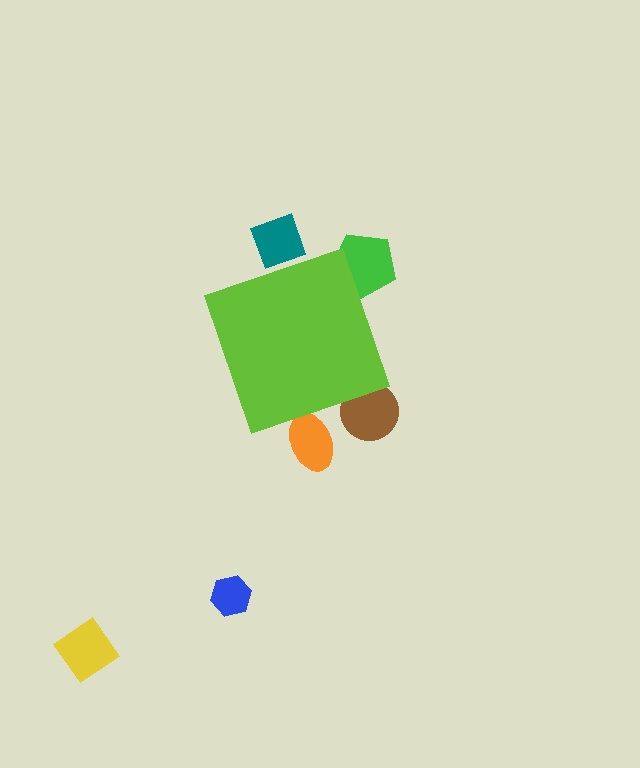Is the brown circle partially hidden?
Yes, the brown circle is partially hidden behind the lime diamond.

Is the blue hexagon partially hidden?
No, the blue hexagon is fully visible.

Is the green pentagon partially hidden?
Yes, the green pentagon is partially hidden behind the lime diamond.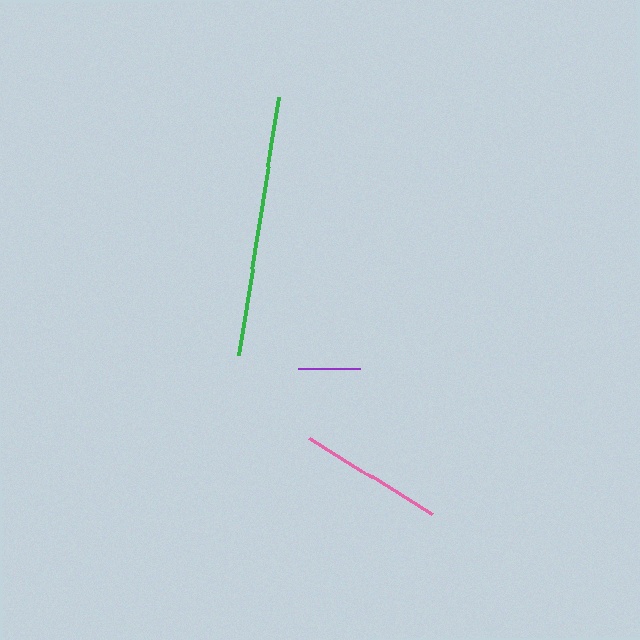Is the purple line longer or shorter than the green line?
The green line is longer than the purple line.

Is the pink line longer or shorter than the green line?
The green line is longer than the pink line.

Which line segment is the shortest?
The purple line is the shortest at approximately 62 pixels.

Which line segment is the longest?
The green line is the longest at approximately 261 pixels.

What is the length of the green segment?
The green segment is approximately 261 pixels long.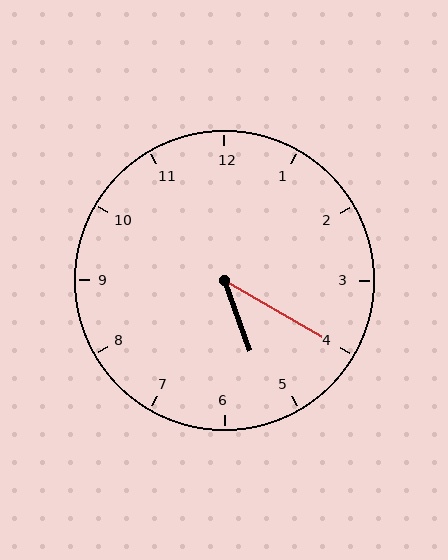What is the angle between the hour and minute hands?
Approximately 40 degrees.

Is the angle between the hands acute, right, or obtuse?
It is acute.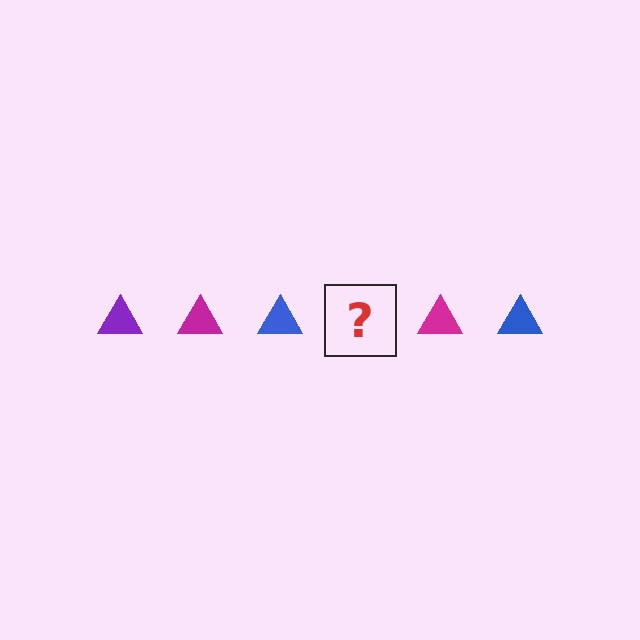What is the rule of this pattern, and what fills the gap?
The rule is that the pattern cycles through purple, magenta, blue triangles. The gap should be filled with a purple triangle.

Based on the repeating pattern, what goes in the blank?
The blank should be a purple triangle.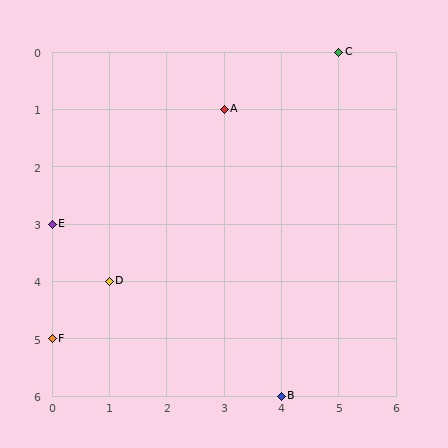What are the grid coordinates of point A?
Point A is at grid coordinates (3, 1).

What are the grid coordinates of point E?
Point E is at grid coordinates (0, 3).